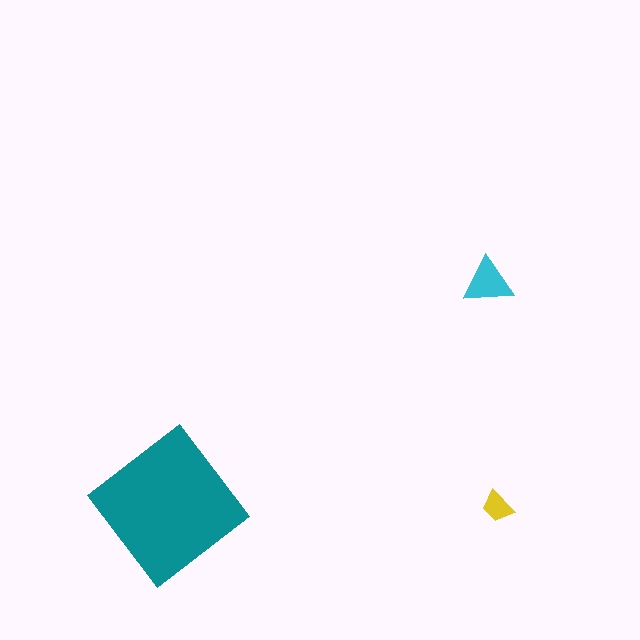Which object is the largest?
The teal diamond.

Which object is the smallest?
The yellow trapezoid.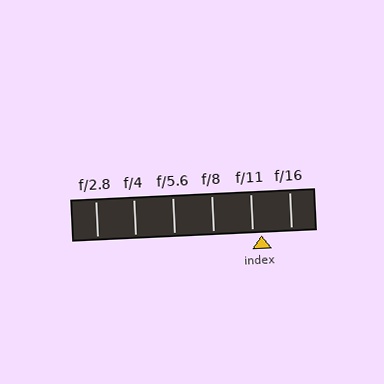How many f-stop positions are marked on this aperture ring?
There are 6 f-stop positions marked.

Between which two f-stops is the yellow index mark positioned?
The index mark is between f/11 and f/16.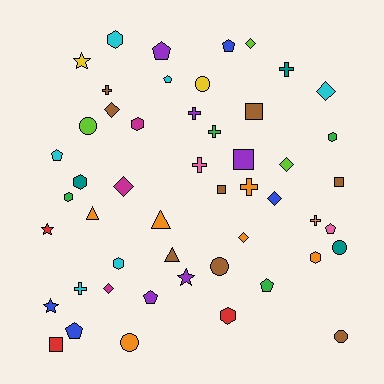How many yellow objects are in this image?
There are 2 yellow objects.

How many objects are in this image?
There are 50 objects.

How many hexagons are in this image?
There are 8 hexagons.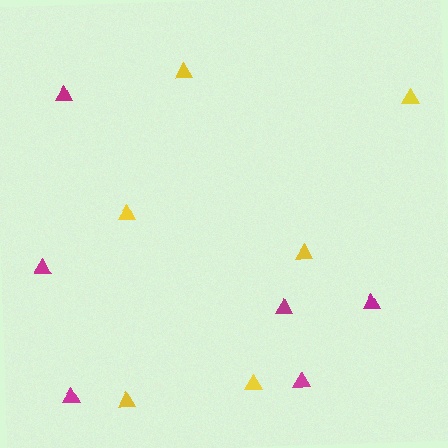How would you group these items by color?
There are 2 groups: one group of magenta triangles (6) and one group of yellow triangles (6).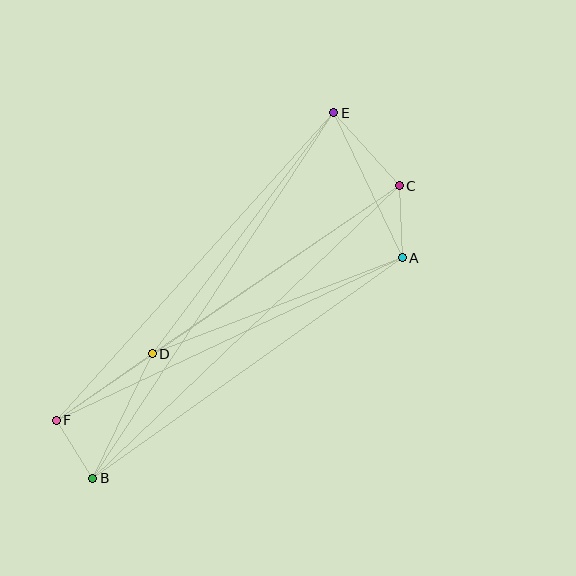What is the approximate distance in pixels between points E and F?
The distance between E and F is approximately 415 pixels.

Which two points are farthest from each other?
Points B and E are farthest from each other.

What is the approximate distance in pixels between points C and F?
The distance between C and F is approximately 415 pixels.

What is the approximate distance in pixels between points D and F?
The distance between D and F is approximately 117 pixels.